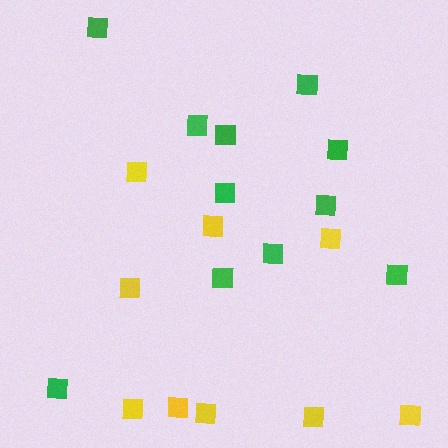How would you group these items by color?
There are 2 groups: one group of yellow squares (9) and one group of green squares (11).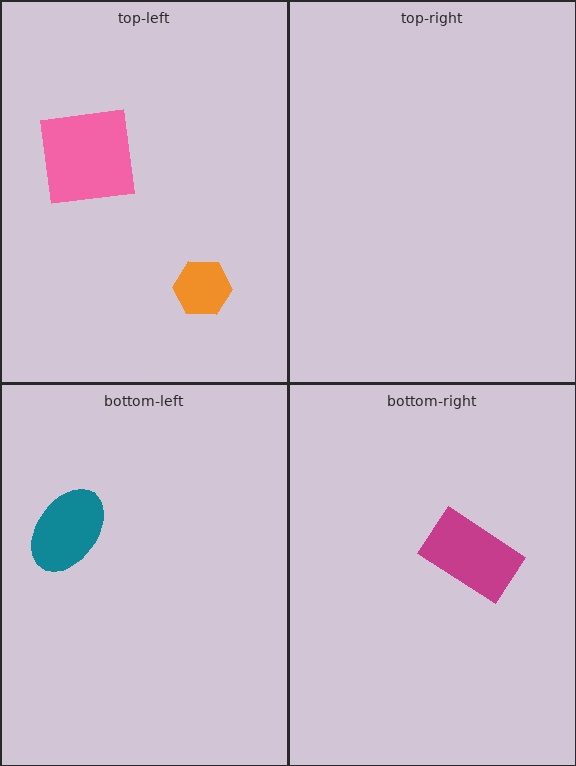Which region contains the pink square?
The top-left region.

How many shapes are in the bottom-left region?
1.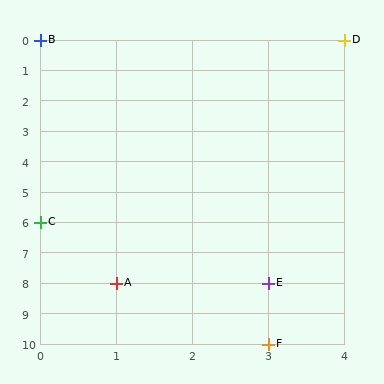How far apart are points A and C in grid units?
Points A and C are 1 column and 2 rows apart (about 2.2 grid units diagonally).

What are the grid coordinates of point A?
Point A is at grid coordinates (1, 8).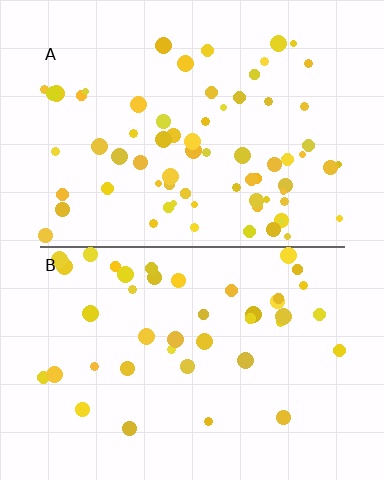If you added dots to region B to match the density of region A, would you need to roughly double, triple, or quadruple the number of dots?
Approximately double.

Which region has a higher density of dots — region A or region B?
A (the top).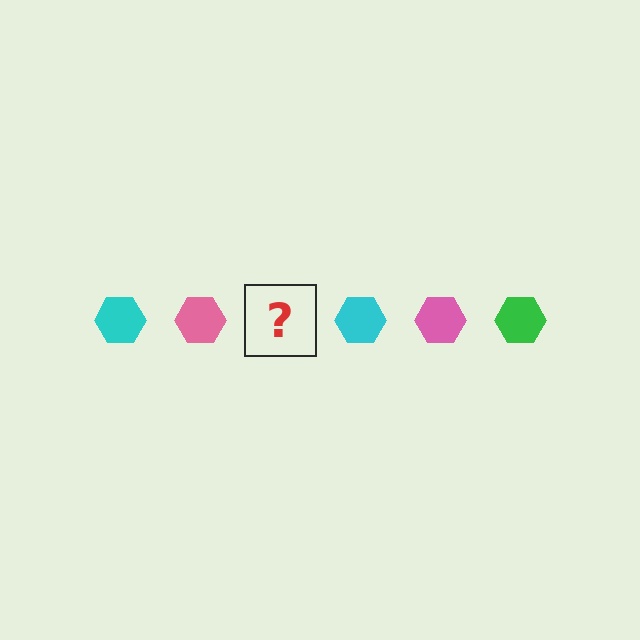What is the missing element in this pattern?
The missing element is a green hexagon.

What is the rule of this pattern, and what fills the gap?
The rule is that the pattern cycles through cyan, pink, green hexagons. The gap should be filled with a green hexagon.